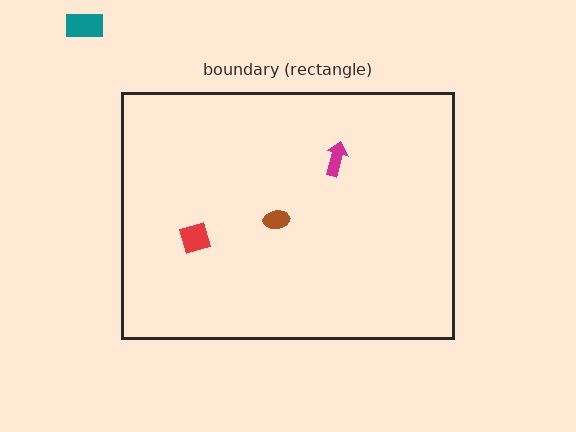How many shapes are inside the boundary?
3 inside, 1 outside.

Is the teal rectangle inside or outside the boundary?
Outside.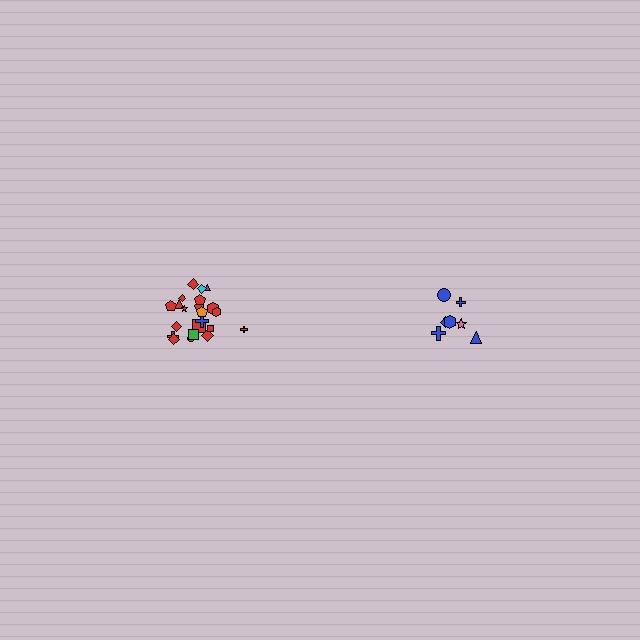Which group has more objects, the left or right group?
The left group.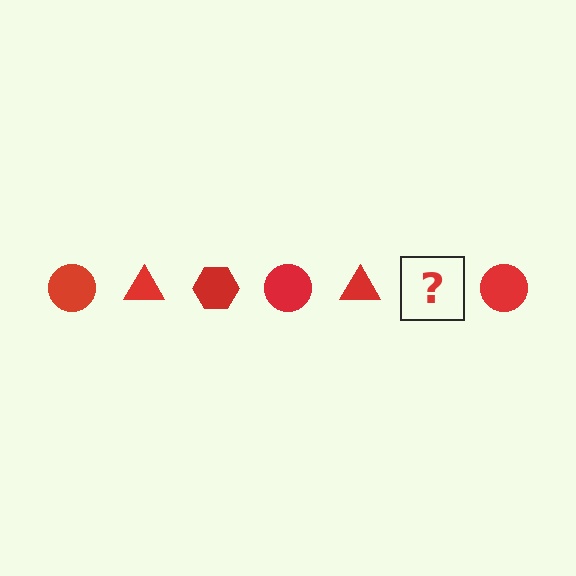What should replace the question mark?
The question mark should be replaced with a red hexagon.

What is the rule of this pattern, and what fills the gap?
The rule is that the pattern cycles through circle, triangle, hexagon shapes in red. The gap should be filled with a red hexagon.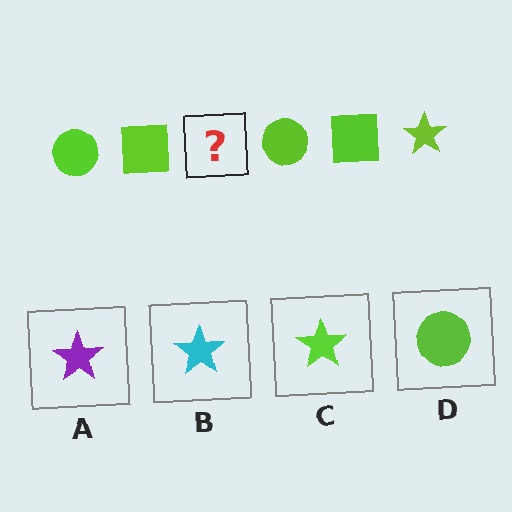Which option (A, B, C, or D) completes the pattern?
C.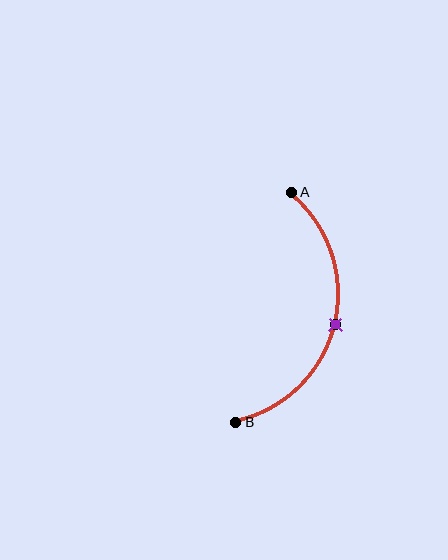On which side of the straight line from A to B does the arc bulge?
The arc bulges to the right of the straight line connecting A and B.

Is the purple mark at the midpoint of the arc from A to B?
Yes. The purple mark lies on the arc at equal arc-length from both A and B — it is the arc midpoint.